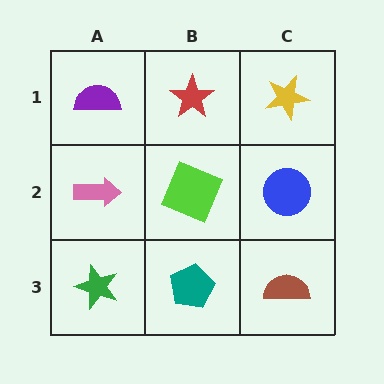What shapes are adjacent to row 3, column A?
A pink arrow (row 2, column A), a teal pentagon (row 3, column B).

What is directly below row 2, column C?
A brown semicircle.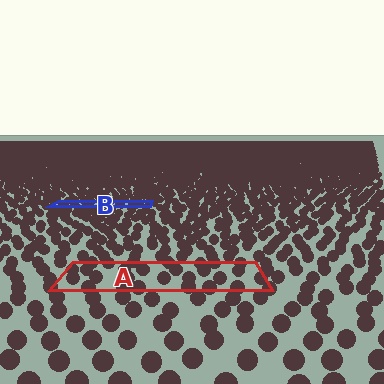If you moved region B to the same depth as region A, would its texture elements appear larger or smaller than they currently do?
They would appear larger. At a closer depth, the same texture elements are projected at a bigger on-screen size.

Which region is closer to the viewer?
Region A is closer. The texture elements there are larger and more spread out.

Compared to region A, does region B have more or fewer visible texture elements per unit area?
Region B has more texture elements per unit area — they are packed more densely because it is farther away.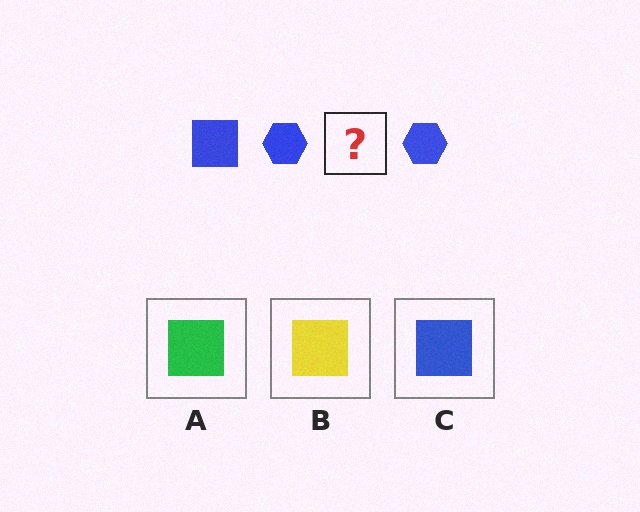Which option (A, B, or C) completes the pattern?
C.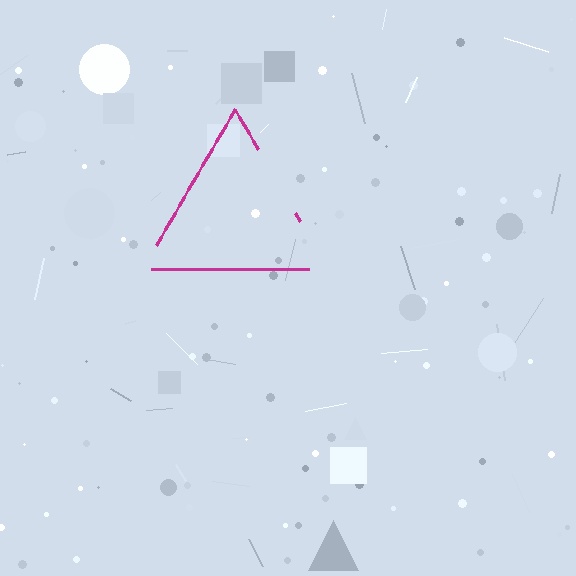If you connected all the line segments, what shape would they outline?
They would outline a triangle.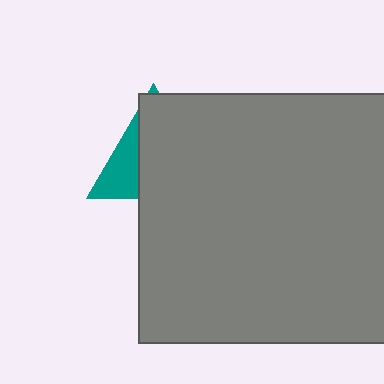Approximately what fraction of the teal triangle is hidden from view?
Roughly 70% of the teal triangle is hidden behind the gray square.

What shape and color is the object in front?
The object in front is a gray square.